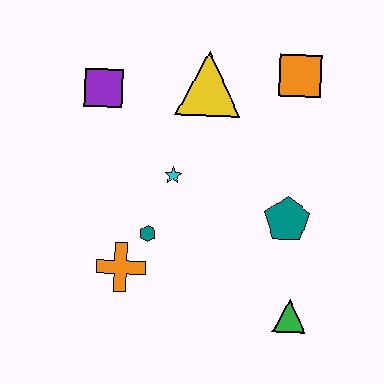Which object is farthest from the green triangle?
The purple square is farthest from the green triangle.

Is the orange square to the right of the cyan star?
Yes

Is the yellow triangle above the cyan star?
Yes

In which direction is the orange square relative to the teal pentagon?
The orange square is above the teal pentagon.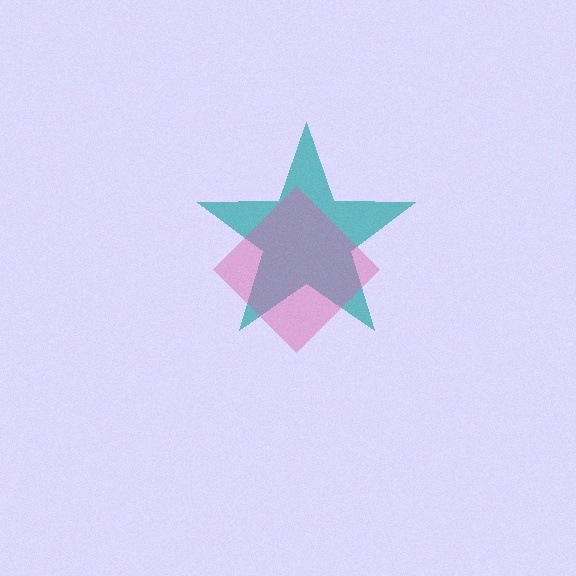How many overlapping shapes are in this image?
There are 2 overlapping shapes in the image.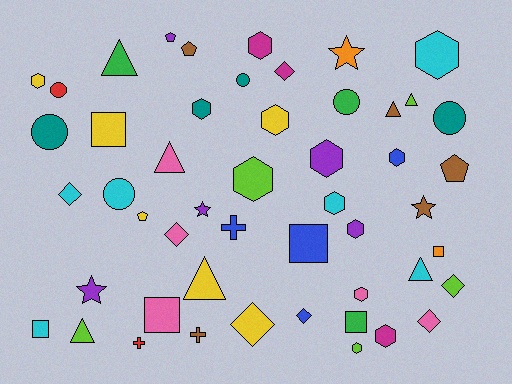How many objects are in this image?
There are 50 objects.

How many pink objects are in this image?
There are 5 pink objects.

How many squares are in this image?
There are 6 squares.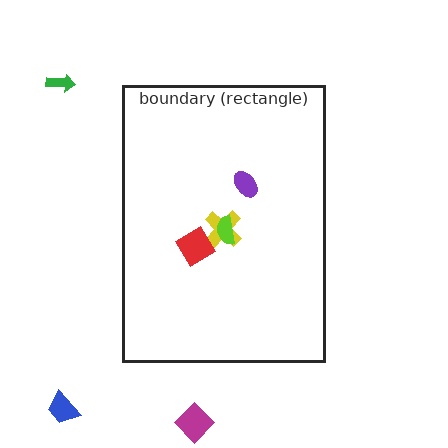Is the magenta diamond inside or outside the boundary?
Outside.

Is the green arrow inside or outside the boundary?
Outside.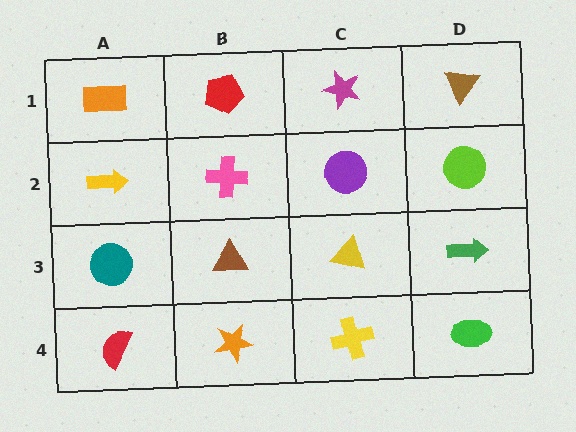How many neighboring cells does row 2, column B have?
4.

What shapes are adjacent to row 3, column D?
A lime circle (row 2, column D), a green ellipse (row 4, column D), a yellow triangle (row 3, column C).